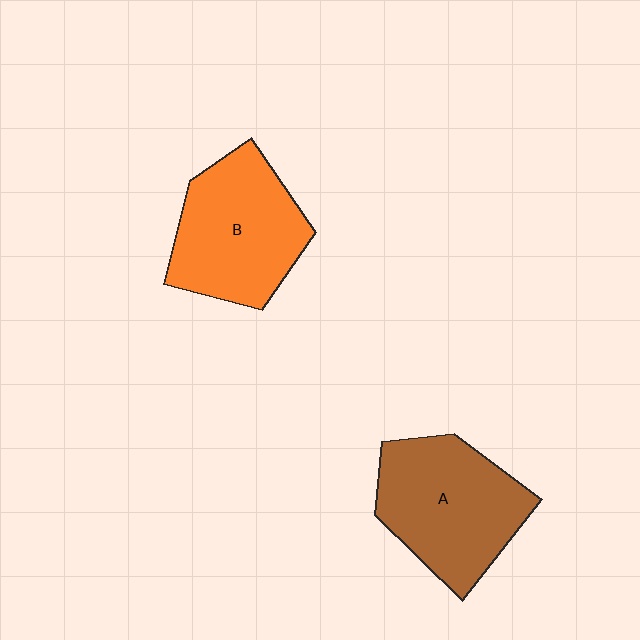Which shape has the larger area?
Shape A (brown).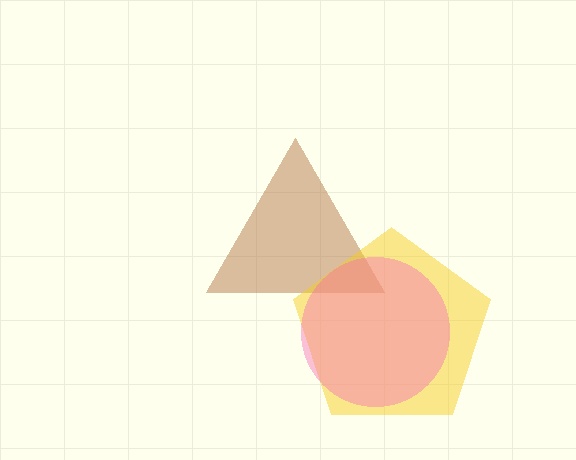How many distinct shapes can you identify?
There are 3 distinct shapes: a brown triangle, a yellow pentagon, a pink circle.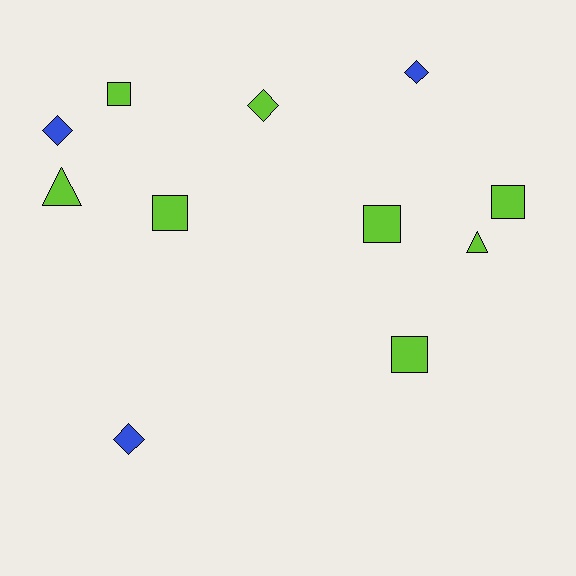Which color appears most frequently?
Lime, with 8 objects.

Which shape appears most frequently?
Square, with 5 objects.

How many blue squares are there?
There are no blue squares.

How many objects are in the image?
There are 11 objects.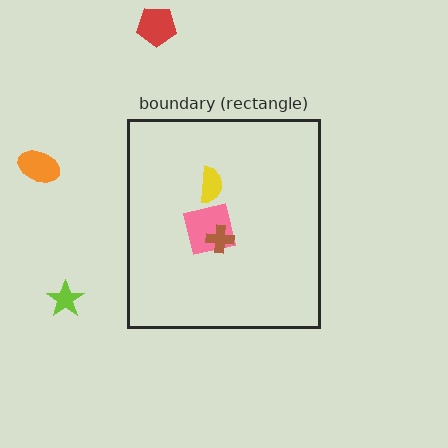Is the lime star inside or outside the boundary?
Outside.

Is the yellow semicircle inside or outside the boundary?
Inside.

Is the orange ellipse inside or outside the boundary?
Outside.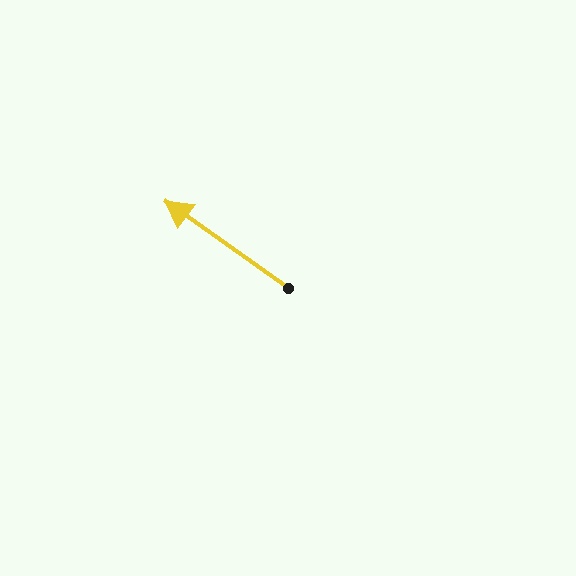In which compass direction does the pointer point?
Northwest.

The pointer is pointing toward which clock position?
Roughly 10 o'clock.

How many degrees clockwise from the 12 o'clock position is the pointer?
Approximately 305 degrees.